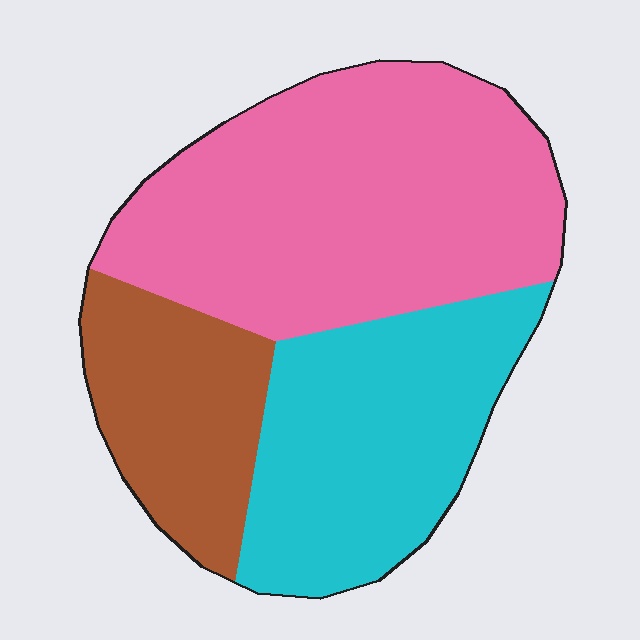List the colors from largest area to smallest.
From largest to smallest: pink, cyan, brown.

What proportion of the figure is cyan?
Cyan covers 31% of the figure.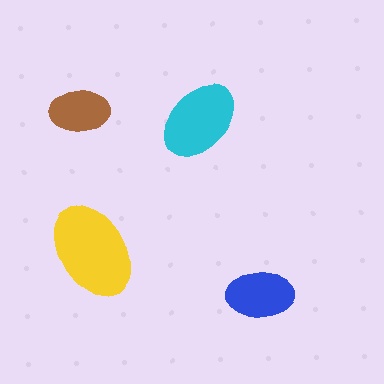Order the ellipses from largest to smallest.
the yellow one, the cyan one, the blue one, the brown one.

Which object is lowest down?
The blue ellipse is bottommost.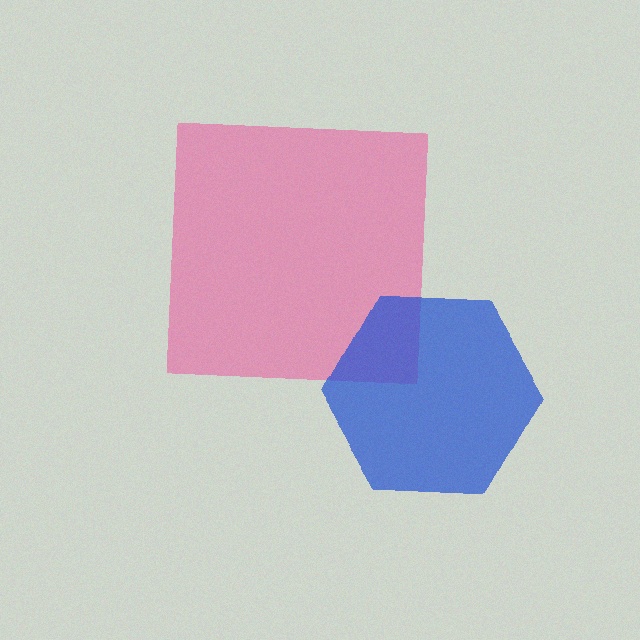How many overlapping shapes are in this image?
There are 2 overlapping shapes in the image.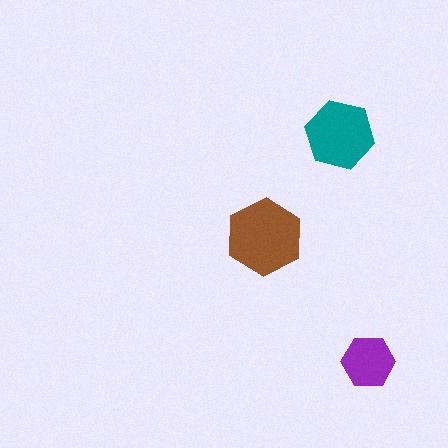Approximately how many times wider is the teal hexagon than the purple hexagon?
About 1.5 times wider.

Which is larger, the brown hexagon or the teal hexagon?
The brown one.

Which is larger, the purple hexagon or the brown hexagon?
The brown one.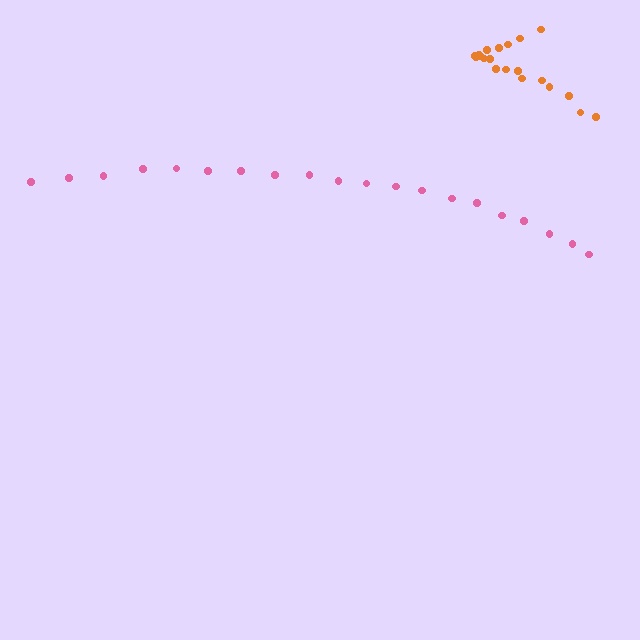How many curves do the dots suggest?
There are 2 distinct paths.